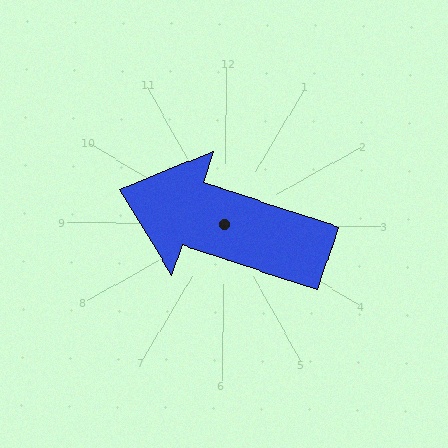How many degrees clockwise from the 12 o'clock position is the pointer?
Approximately 288 degrees.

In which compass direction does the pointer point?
West.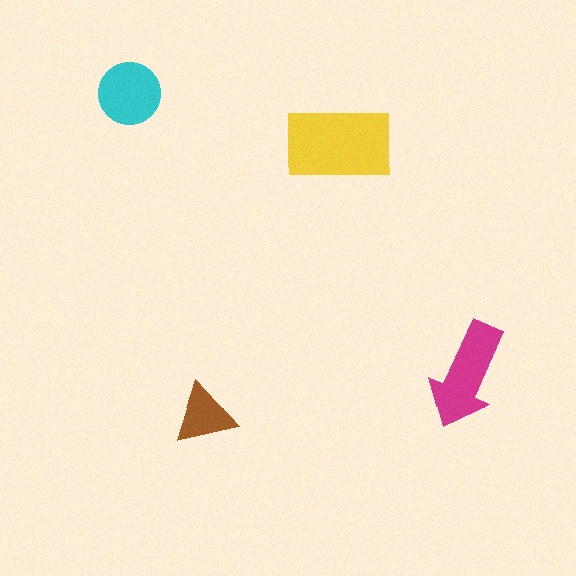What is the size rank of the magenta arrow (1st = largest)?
2nd.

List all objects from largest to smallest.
The yellow rectangle, the magenta arrow, the cyan circle, the brown triangle.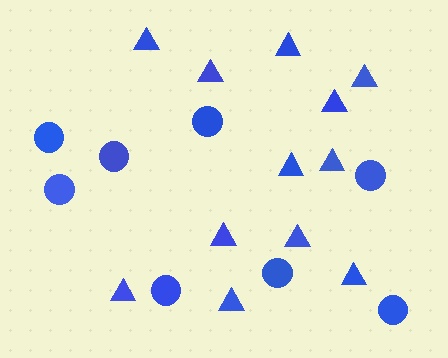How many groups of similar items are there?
There are 2 groups: one group of circles (8) and one group of triangles (12).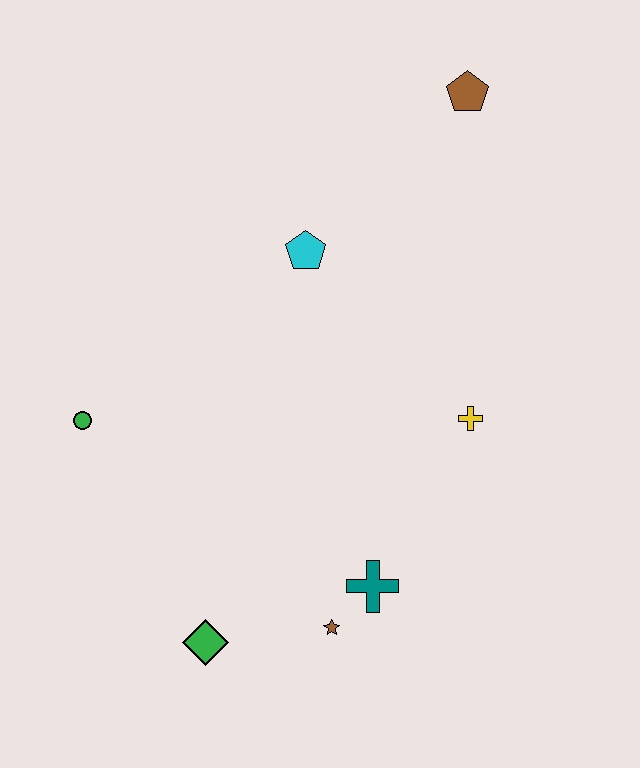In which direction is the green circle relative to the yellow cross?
The green circle is to the left of the yellow cross.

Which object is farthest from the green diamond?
The brown pentagon is farthest from the green diamond.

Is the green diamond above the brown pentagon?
No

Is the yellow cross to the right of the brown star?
Yes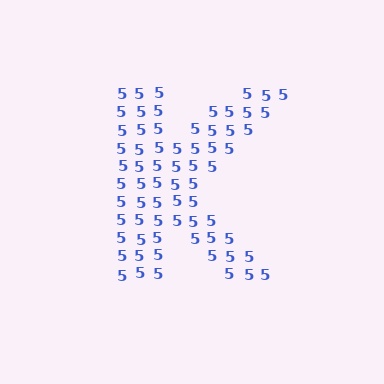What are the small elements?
The small elements are digit 5's.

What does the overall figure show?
The overall figure shows the letter K.